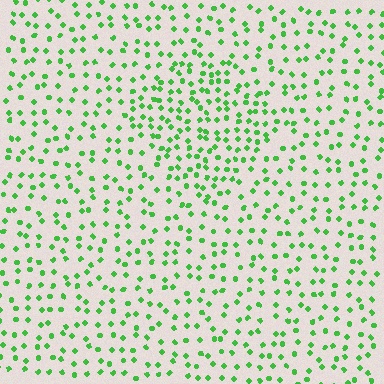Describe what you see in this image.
The image contains small green elements arranged at two different densities. A diamond-shaped region is visible where the elements are more densely packed than the surrounding area.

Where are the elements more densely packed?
The elements are more densely packed inside the diamond boundary.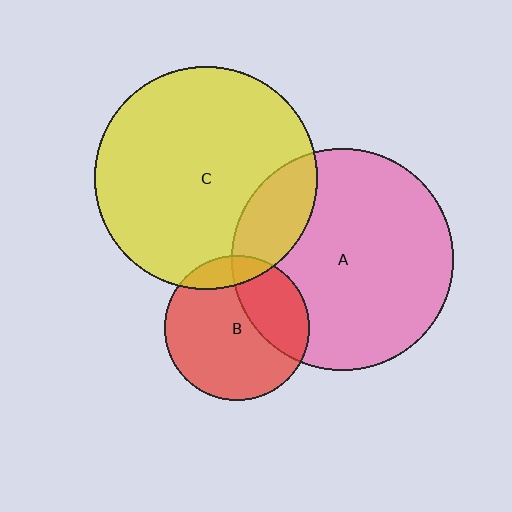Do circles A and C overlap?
Yes.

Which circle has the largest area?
Circle C (yellow).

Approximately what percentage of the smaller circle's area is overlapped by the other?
Approximately 20%.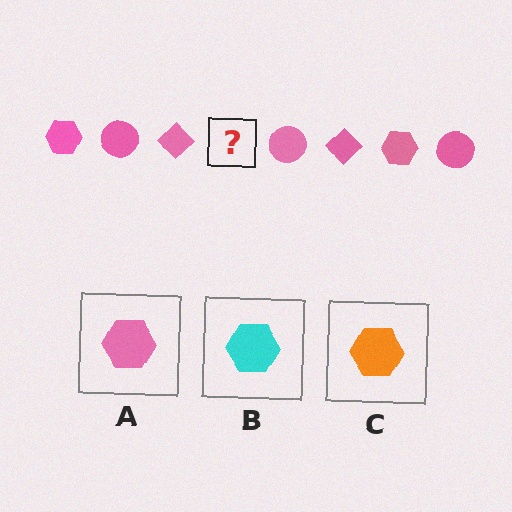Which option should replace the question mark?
Option A.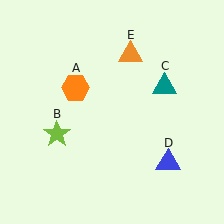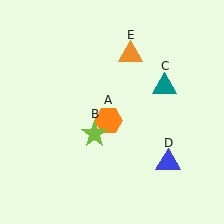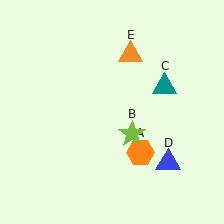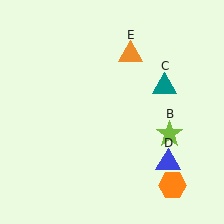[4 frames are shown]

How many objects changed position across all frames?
2 objects changed position: orange hexagon (object A), lime star (object B).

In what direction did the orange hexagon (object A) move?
The orange hexagon (object A) moved down and to the right.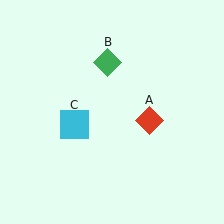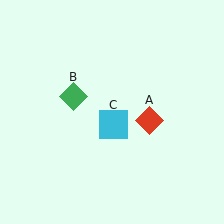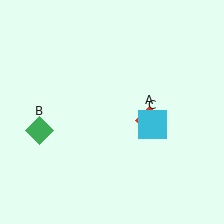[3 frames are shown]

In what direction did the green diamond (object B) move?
The green diamond (object B) moved down and to the left.